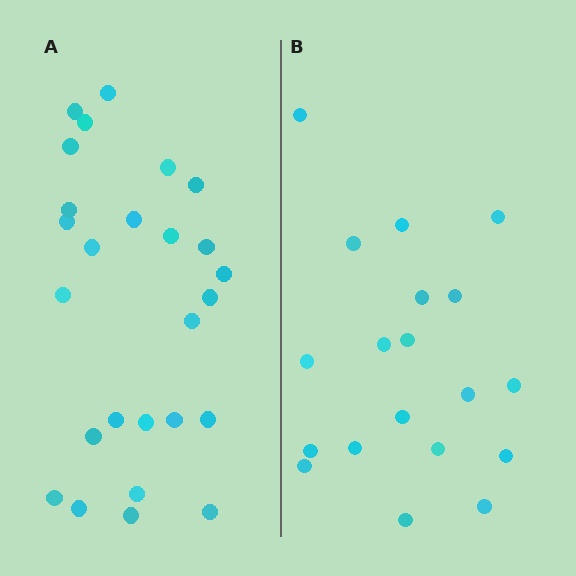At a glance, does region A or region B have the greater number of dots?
Region A (the left region) has more dots.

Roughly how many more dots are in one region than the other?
Region A has roughly 8 or so more dots than region B.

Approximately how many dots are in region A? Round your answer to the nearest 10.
About 30 dots. (The exact count is 26, which rounds to 30.)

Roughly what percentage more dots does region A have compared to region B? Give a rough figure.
About 35% more.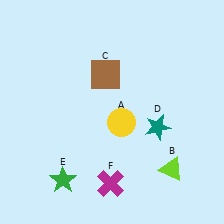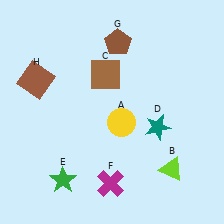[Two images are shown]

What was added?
A brown pentagon (G), a brown square (H) were added in Image 2.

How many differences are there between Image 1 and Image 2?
There are 2 differences between the two images.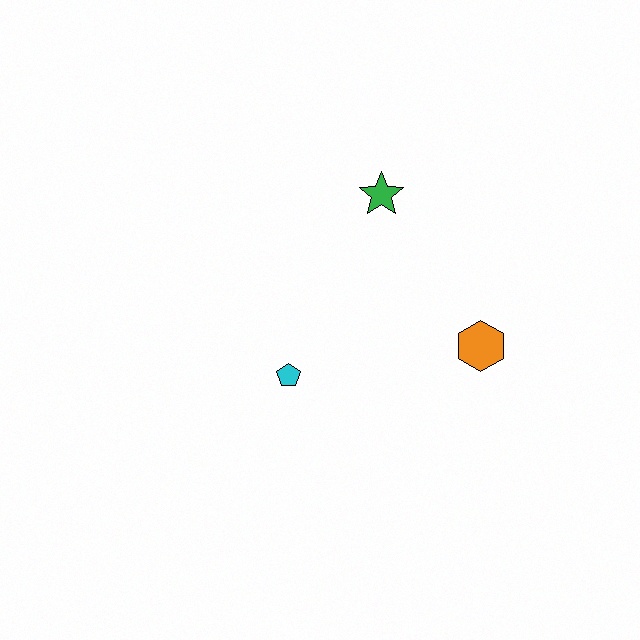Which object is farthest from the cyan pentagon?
The green star is farthest from the cyan pentagon.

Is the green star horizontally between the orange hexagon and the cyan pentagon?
Yes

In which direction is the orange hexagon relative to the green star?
The orange hexagon is below the green star.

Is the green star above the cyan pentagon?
Yes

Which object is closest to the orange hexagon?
The green star is closest to the orange hexagon.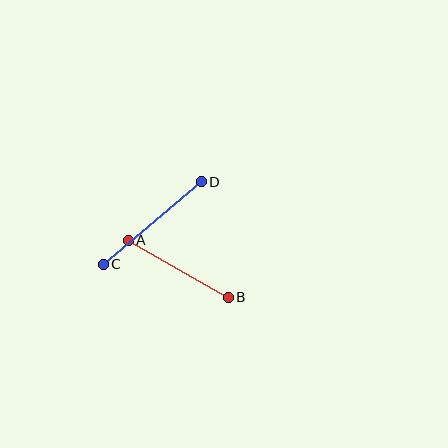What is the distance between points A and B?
The distance is approximately 115 pixels.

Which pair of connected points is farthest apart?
Points C and D are farthest apart.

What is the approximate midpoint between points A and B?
The midpoint is at approximately (178, 269) pixels.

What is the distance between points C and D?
The distance is approximately 128 pixels.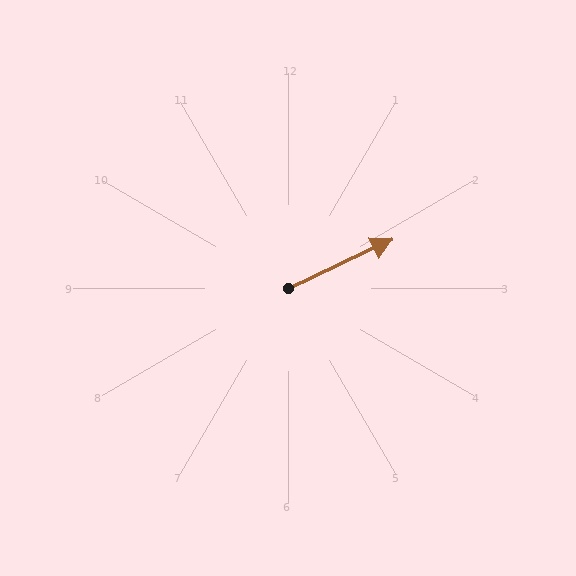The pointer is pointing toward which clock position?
Roughly 2 o'clock.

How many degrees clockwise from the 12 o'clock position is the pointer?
Approximately 65 degrees.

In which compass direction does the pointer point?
Northeast.